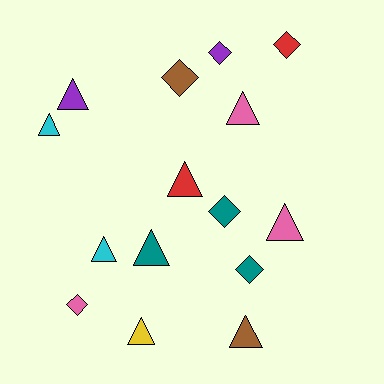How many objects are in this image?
There are 15 objects.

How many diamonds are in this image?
There are 6 diamonds.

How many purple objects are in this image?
There are 2 purple objects.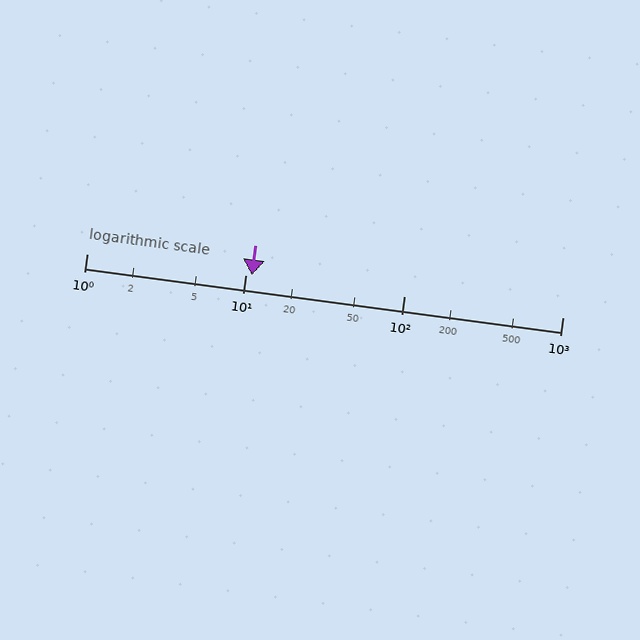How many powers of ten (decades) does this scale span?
The scale spans 3 decades, from 1 to 1000.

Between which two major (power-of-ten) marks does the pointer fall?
The pointer is between 10 and 100.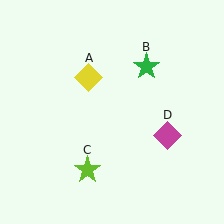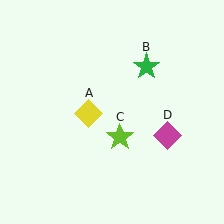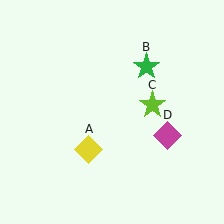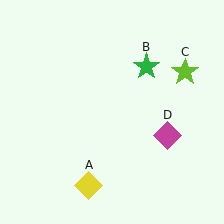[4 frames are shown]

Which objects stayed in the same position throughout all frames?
Green star (object B) and magenta diamond (object D) remained stationary.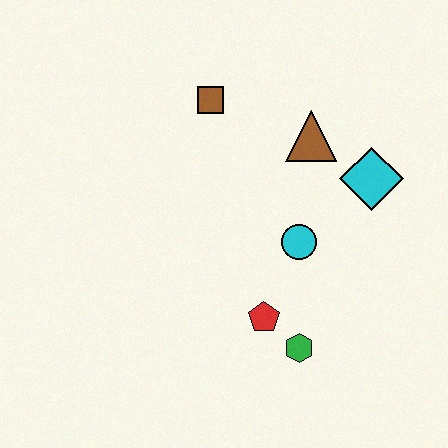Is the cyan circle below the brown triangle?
Yes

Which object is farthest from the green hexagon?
The brown square is farthest from the green hexagon.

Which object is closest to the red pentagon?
The green hexagon is closest to the red pentagon.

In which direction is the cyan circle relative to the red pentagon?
The cyan circle is above the red pentagon.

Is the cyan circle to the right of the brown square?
Yes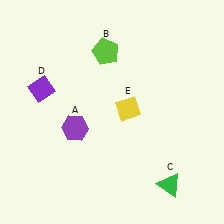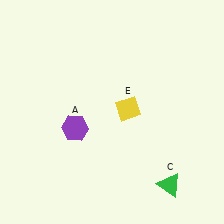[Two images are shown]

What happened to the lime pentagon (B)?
The lime pentagon (B) was removed in Image 2. It was in the top-left area of Image 1.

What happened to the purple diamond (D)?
The purple diamond (D) was removed in Image 2. It was in the top-left area of Image 1.